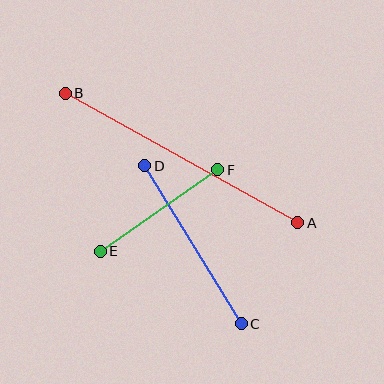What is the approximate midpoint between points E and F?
The midpoint is at approximately (159, 210) pixels.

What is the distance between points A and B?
The distance is approximately 266 pixels.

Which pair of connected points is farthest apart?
Points A and B are farthest apart.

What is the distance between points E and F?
The distance is approximately 143 pixels.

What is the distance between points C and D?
The distance is approximately 185 pixels.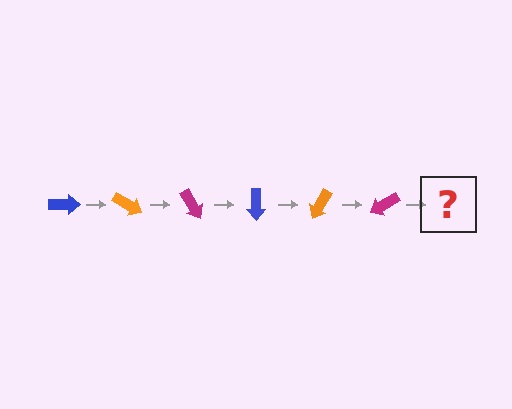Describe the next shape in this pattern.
It should be a blue arrow, rotated 180 degrees from the start.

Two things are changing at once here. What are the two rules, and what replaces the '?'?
The two rules are that it rotates 30 degrees each step and the color cycles through blue, orange, and magenta. The '?' should be a blue arrow, rotated 180 degrees from the start.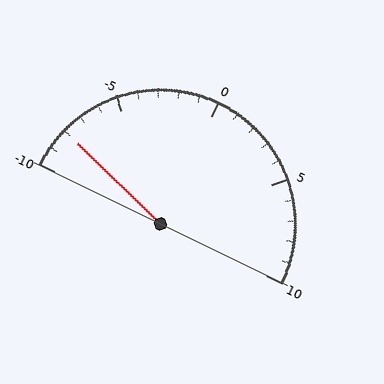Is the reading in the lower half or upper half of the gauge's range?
The reading is in the lower half of the range (-10 to 10).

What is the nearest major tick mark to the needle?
The nearest major tick mark is -10.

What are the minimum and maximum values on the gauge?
The gauge ranges from -10 to 10.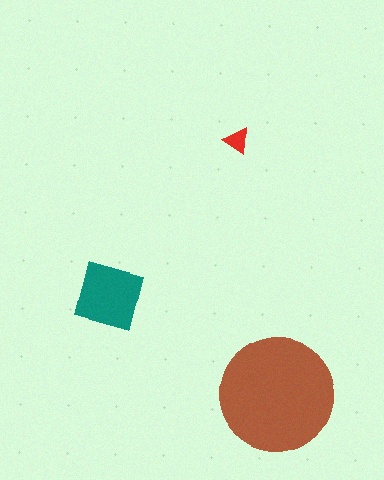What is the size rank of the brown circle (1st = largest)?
1st.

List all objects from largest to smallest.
The brown circle, the teal square, the red triangle.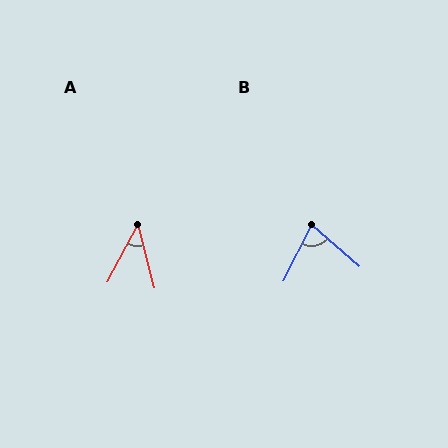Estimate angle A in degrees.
Approximately 42 degrees.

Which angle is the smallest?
A, at approximately 42 degrees.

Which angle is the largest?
B, at approximately 75 degrees.